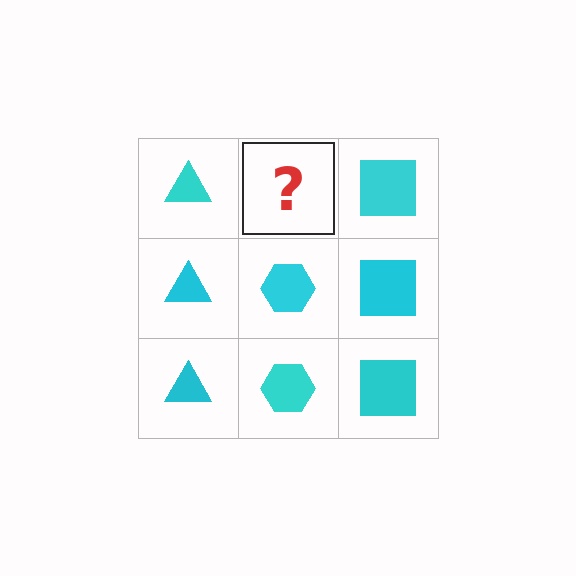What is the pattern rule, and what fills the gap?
The rule is that each column has a consistent shape. The gap should be filled with a cyan hexagon.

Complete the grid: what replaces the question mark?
The question mark should be replaced with a cyan hexagon.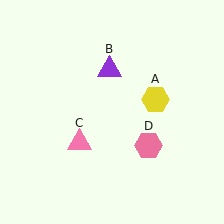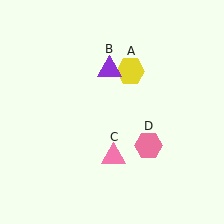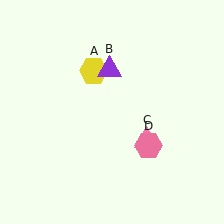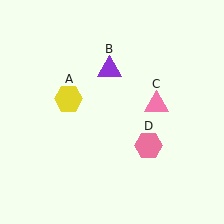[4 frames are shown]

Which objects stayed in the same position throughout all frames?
Purple triangle (object B) and pink hexagon (object D) remained stationary.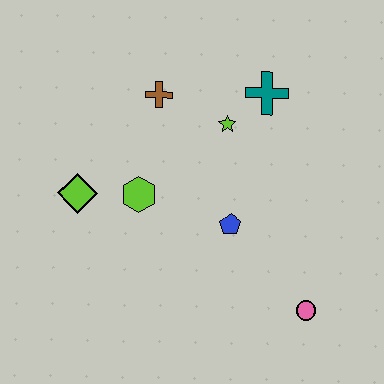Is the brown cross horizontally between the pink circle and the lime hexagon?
Yes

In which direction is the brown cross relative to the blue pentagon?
The brown cross is above the blue pentagon.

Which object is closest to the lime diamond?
The lime hexagon is closest to the lime diamond.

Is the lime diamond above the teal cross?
No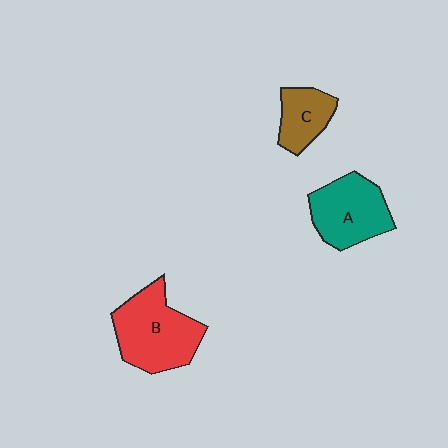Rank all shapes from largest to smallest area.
From largest to smallest: B (red), A (teal), C (brown).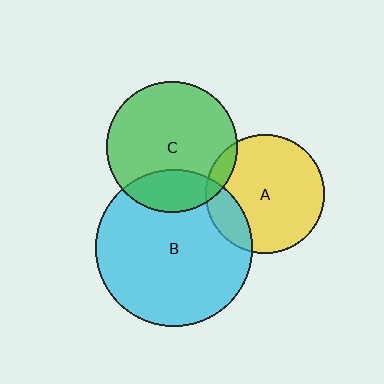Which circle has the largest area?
Circle B (cyan).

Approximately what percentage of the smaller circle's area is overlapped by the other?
Approximately 25%.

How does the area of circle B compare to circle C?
Approximately 1.4 times.